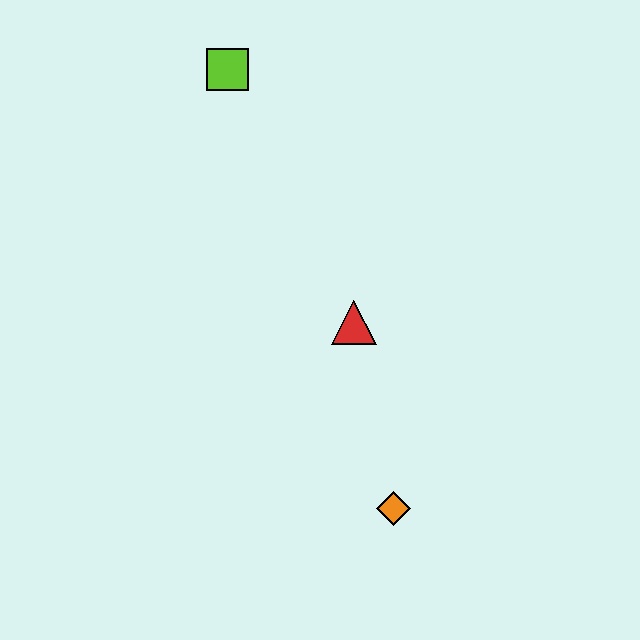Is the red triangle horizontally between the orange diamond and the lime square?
Yes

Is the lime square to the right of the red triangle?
No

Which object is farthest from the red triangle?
The lime square is farthest from the red triangle.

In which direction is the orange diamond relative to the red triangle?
The orange diamond is below the red triangle.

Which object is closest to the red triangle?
The orange diamond is closest to the red triangle.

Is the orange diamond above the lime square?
No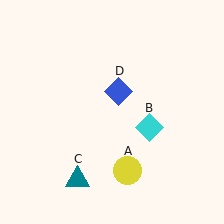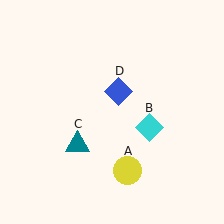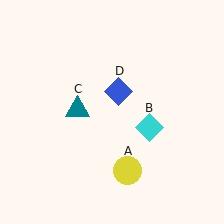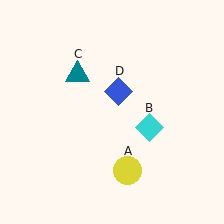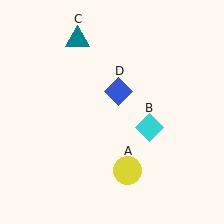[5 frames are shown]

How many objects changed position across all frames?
1 object changed position: teal triangle (object C).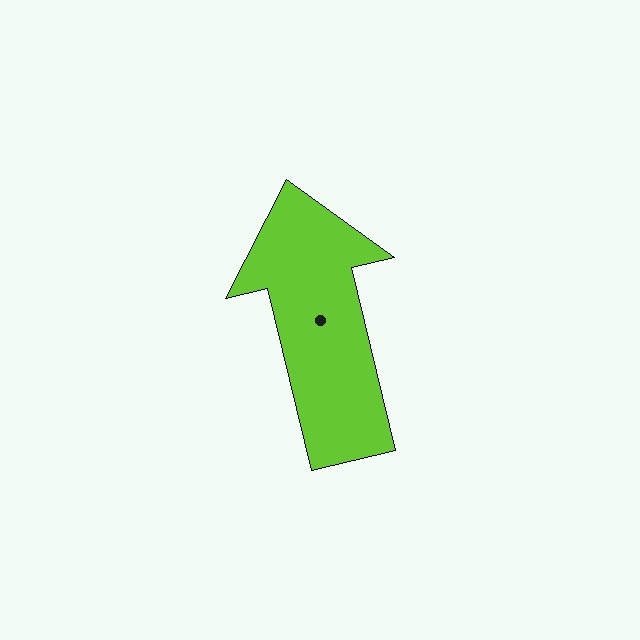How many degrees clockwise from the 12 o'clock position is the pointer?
Approximately 346 degrees.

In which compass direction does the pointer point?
North.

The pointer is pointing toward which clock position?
Roughly 12 o'clock.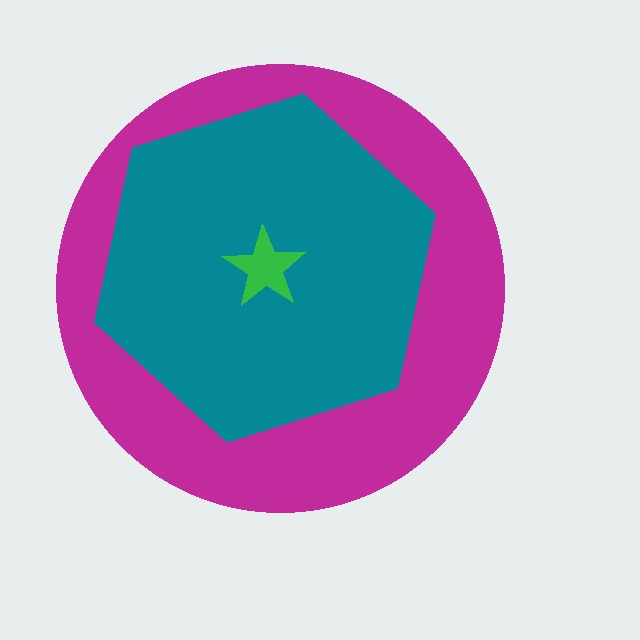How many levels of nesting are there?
3.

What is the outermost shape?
The magenta circle.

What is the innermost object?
The green star.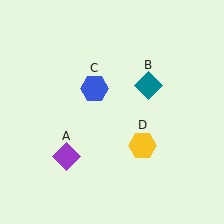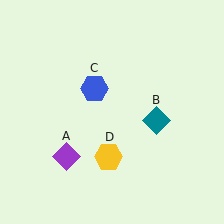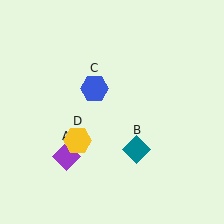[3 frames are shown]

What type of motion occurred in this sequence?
The teal diamond (object B), yellow hexagon (object D) rotated clockwise around the center of the scene.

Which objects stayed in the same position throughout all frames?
Purple diamond (object A) and blue hexagon (object C) remained stationary.